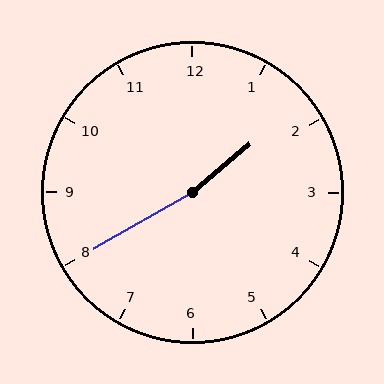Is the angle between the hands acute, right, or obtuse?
It is obtuse.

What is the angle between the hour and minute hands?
Approximately 170 degrees.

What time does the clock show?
1:40.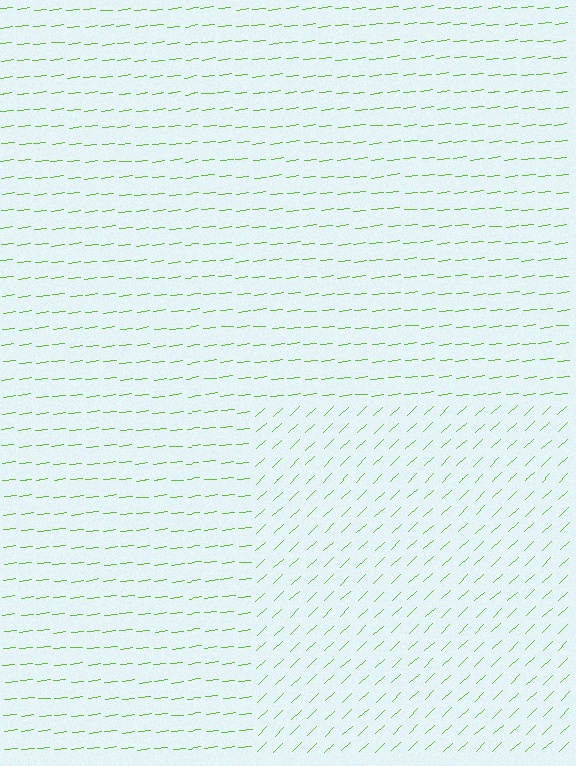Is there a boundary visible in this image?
Yes, there is a texture boundary formed by a change in line orientation.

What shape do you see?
I see a rectangle.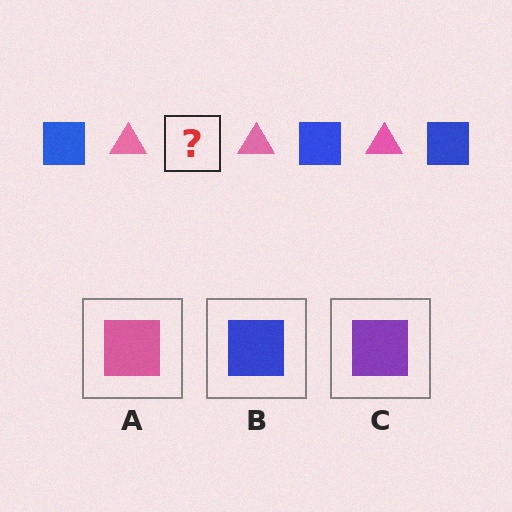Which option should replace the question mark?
Option B.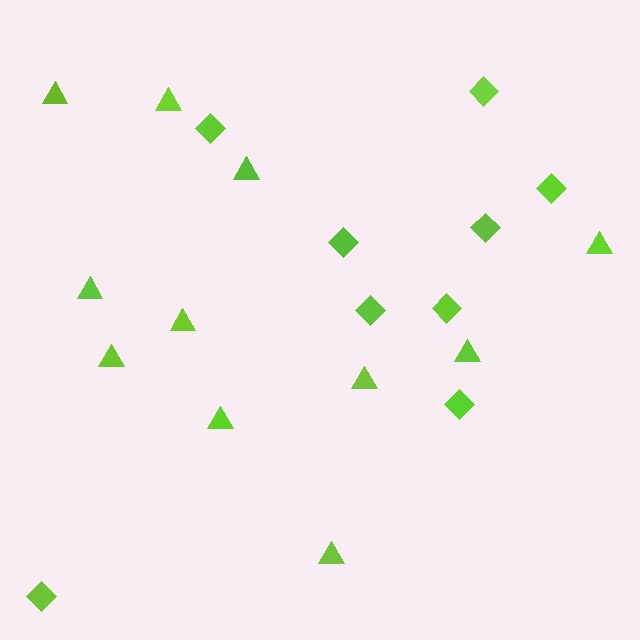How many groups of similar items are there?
There are 2 groups: one group of triangles (11) and one group of diamonds (9).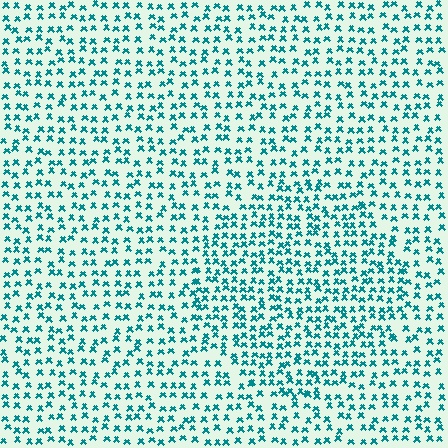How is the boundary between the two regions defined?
The boundary is defined by a change in element density (approximately 1.5x ratio). All elements are the same color, size, and shape.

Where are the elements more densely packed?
The elements are more densely packed inside the circle boundary.